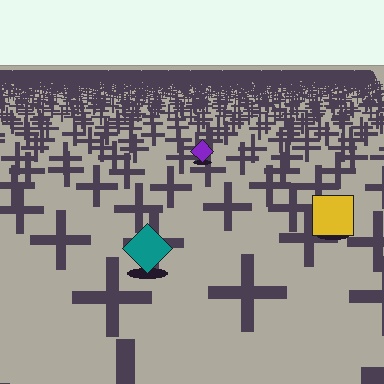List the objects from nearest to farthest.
From nearest to farthest: the teal diamond, the yellow square, the purple diamond.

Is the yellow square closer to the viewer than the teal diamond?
No. The teal diamond is closer — you can tell from the texture gradient: the ground texture is coarser near it.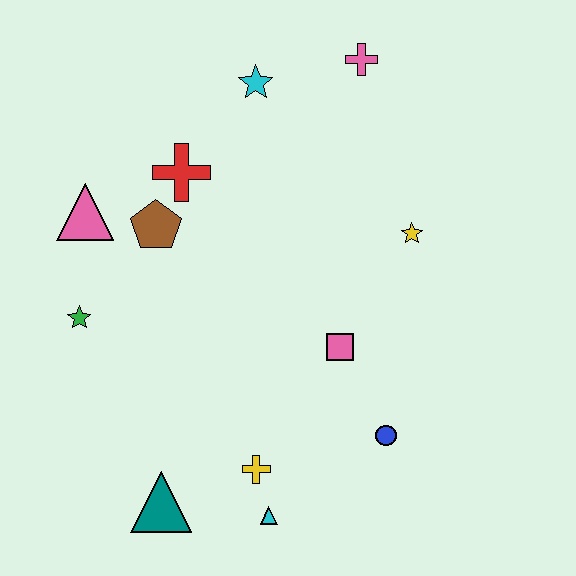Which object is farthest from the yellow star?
The teal triangle is farthest from the yellow star.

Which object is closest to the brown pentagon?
The red cross is closest to the brown pentagon.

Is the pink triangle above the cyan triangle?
Yes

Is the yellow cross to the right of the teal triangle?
Yes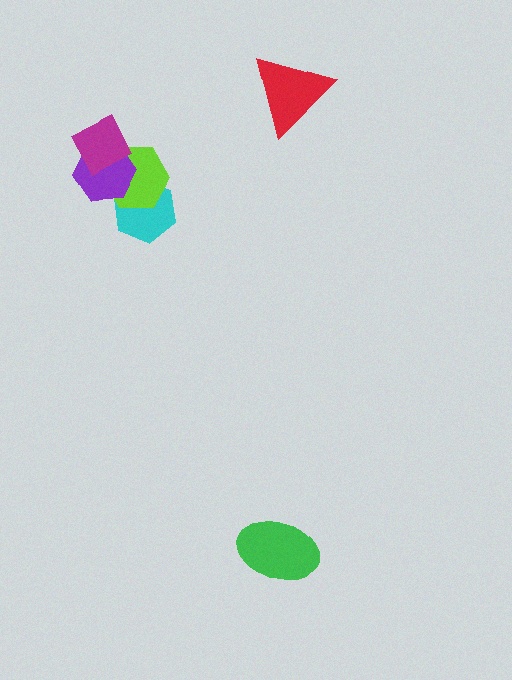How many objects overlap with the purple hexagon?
3 objects overlap with the purple hexagon.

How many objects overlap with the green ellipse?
0 objects overlap with the green ellipse.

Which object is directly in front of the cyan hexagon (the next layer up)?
The lime hexagon is directly in front of the cyan hexagon.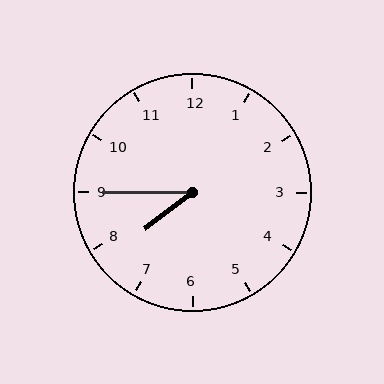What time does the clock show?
7:45.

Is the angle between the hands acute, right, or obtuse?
It is acute.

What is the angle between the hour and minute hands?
Approximately 38 degrees.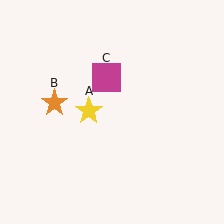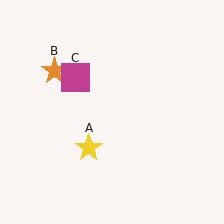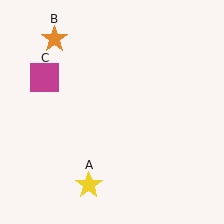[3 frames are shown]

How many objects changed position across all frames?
3 objects changed position: yellow star (object A), orange star (object B), magenta square (object C).